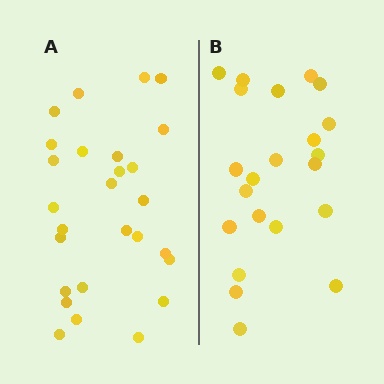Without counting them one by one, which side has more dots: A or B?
Region A (the left region) has more dots.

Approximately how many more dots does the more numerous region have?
Region A has about 5 more dots than region B.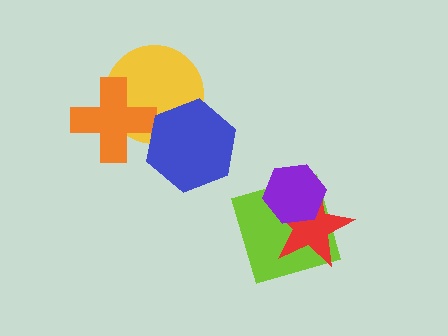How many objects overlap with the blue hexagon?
1 object overlaps with the blue hexagon.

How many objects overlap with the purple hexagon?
2 objects overlap with the purple hexagon.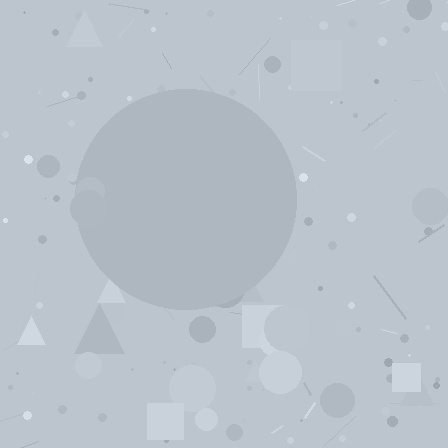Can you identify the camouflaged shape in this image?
The camouflaged shape is a circle.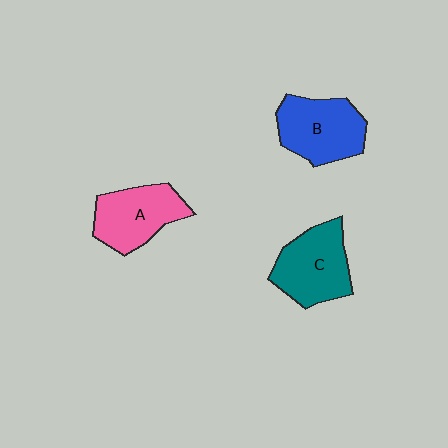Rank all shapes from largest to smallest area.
From largest to smallest: B (blue), C (teal), A (pink).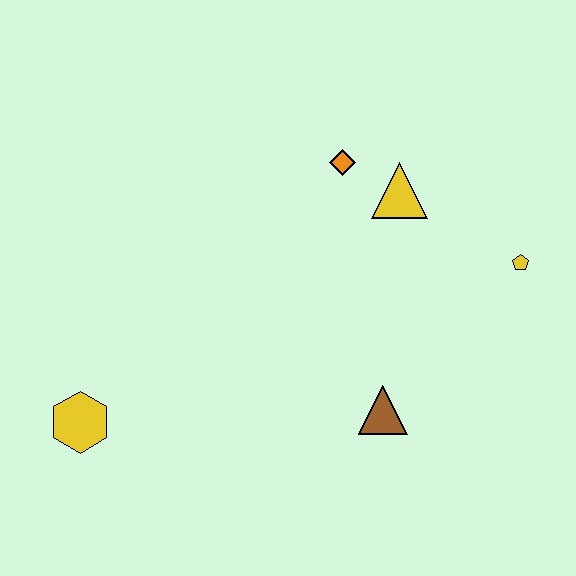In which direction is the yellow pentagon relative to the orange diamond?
The yellow pentagon is to the right of the orange diamond.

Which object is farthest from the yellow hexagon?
The yellow pentagon is farthest from the yellow hexagon.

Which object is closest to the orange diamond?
The yellow triangle is closest to the orange diamond.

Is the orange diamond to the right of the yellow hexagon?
Yes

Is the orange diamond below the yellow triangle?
No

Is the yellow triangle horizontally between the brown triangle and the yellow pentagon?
Yes